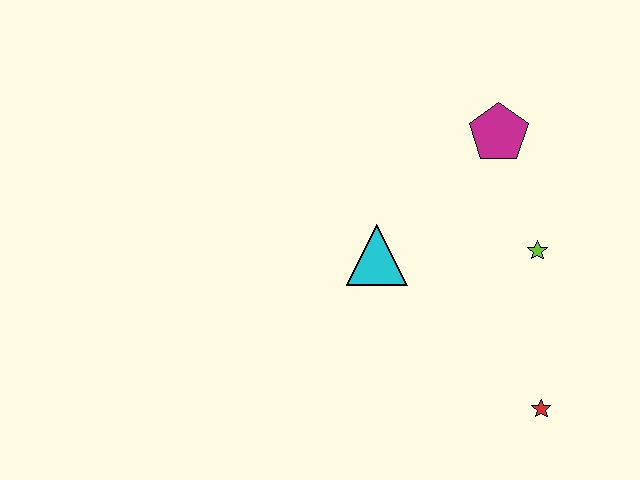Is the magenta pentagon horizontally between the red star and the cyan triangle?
Yes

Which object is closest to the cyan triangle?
The lime star is closest to the cyan triangle.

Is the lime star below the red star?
No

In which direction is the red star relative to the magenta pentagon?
The red star is below the magenta pentagon.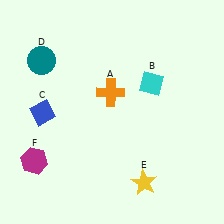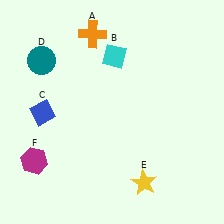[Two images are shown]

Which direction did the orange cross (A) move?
The orange cross (A) moved up.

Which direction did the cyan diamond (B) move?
The cyan diamond (B) moved left.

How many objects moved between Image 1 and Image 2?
2 objects moved between the two images.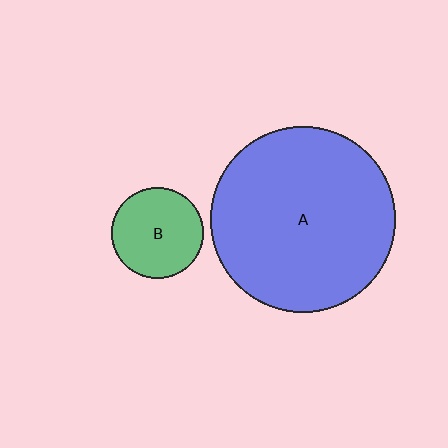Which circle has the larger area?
Circle A (blue).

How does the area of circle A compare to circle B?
Approximately 4.1 times.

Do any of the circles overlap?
No, none of the circles overlap.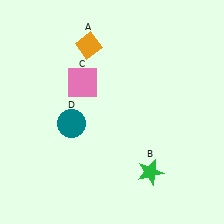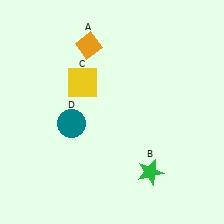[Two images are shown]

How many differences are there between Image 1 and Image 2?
There is 1 difference between the two images.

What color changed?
The square (C) changed from pink in Image 1 to yellow in Image 2.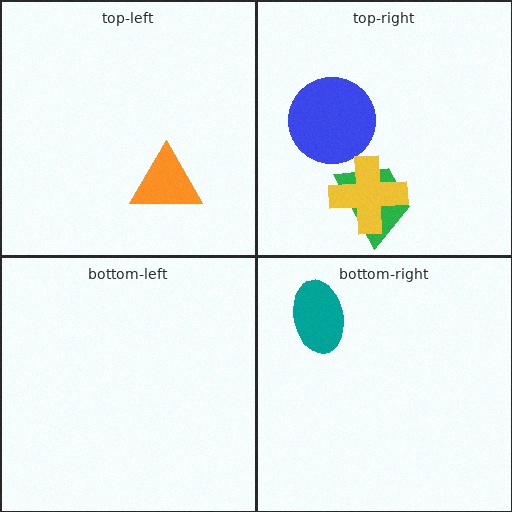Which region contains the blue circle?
The top-right region.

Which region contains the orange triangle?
The top-left region.